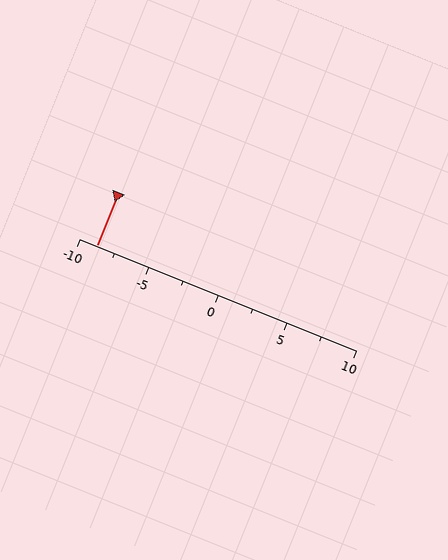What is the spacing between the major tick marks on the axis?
The major ticks are spaced 5 apart.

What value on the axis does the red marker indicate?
The marker indicates approximately -8.8.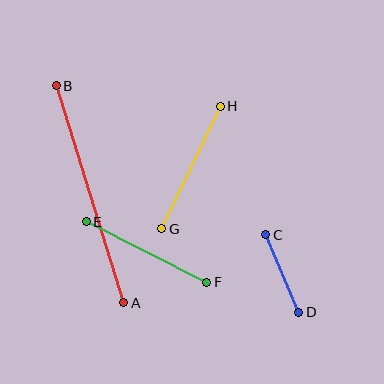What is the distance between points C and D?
The distance is approximately 84 pixels.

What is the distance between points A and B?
The distance is approximately 227 pixels.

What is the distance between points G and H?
The distance is approximately 135 pixels.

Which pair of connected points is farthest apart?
Points A and B are farthest apart.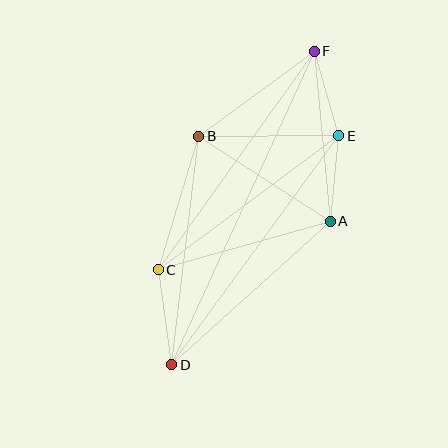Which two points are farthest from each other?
Points D and F are farthest from each other.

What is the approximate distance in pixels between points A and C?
The distance between A and C is approximately 179 pixels.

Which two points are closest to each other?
Points A and E are closest to each other.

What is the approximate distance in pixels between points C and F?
The distance between C and F is approximately 268 pixels.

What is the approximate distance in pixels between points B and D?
The distance between B and D is approximately 230 pixels.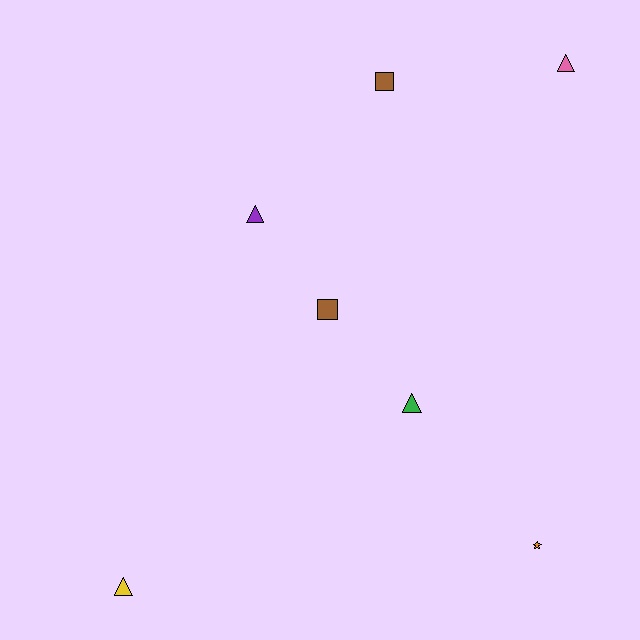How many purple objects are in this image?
There is 1 purple object.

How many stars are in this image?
There is 1 star.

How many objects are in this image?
There are 7 objects.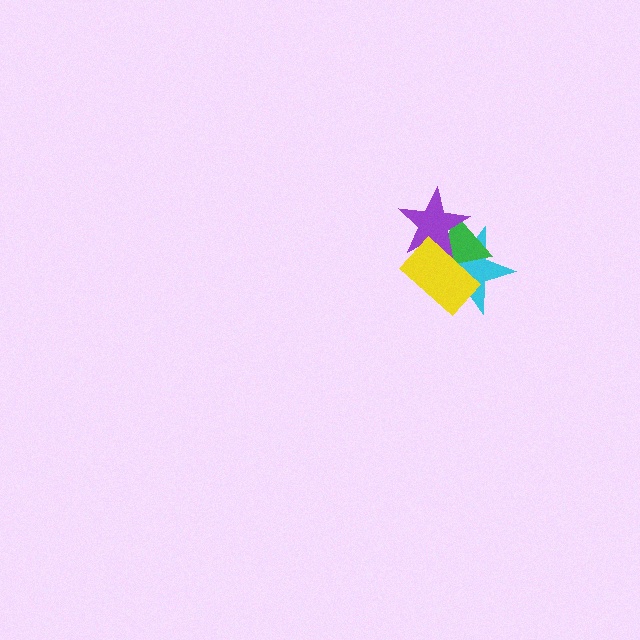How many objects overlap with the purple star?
3 objects overlap with the purple star.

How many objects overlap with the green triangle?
3 objects overlap with the green triangle.